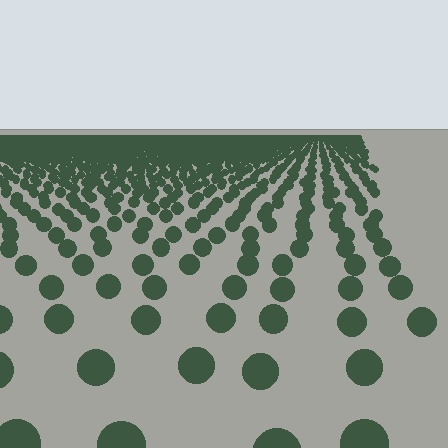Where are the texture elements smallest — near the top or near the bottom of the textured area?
Near the top.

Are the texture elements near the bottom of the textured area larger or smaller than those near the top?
Larger. Near the bottom, elements are closer to the viewer and appear at a bigger on-screen size.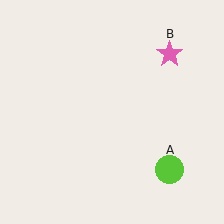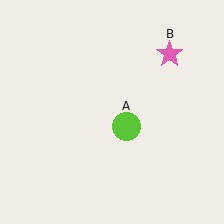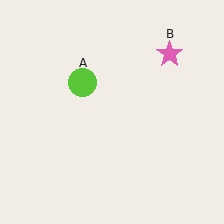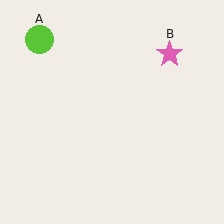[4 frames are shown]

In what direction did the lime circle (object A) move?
The lime circle (object A) moved up and to the left.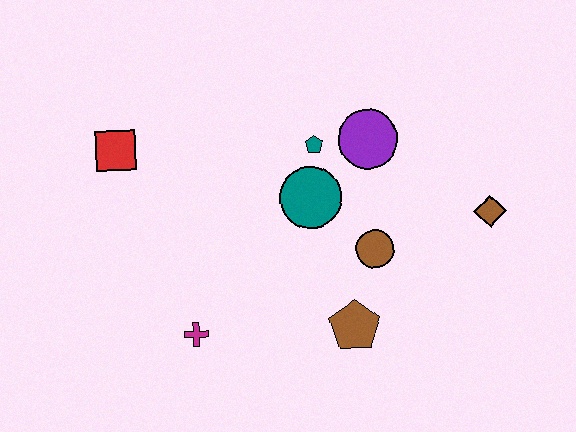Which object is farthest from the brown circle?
The red square is farthest from the brown circle.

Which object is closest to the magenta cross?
The brown pentagon is closest to the magenta cross.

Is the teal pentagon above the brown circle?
Yes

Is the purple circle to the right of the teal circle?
Yes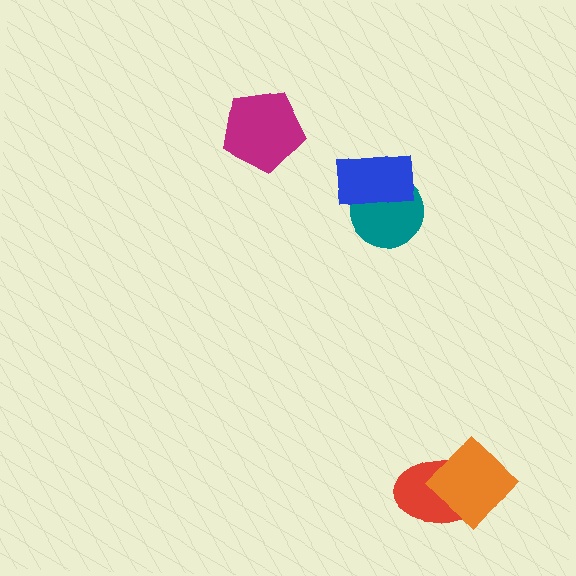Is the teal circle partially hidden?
Yes, it is partially covered by another shape.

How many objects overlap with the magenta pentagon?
0 objects overlap with the magenta pentagon.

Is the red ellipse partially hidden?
Yes, it is partially covered by another shape.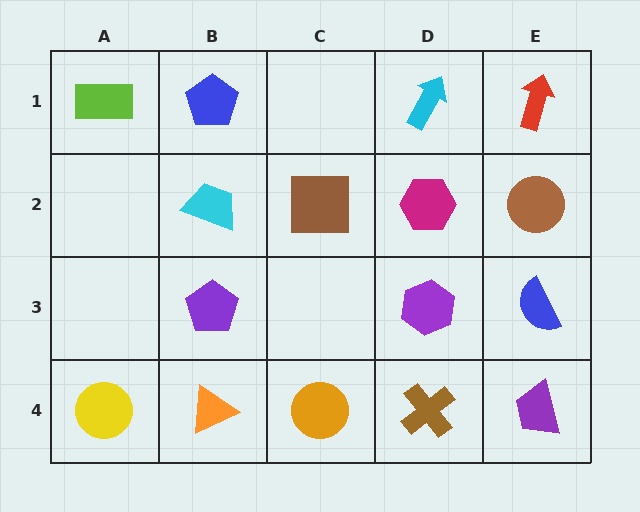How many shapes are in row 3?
3 shapes.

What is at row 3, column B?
A purple pentagon.